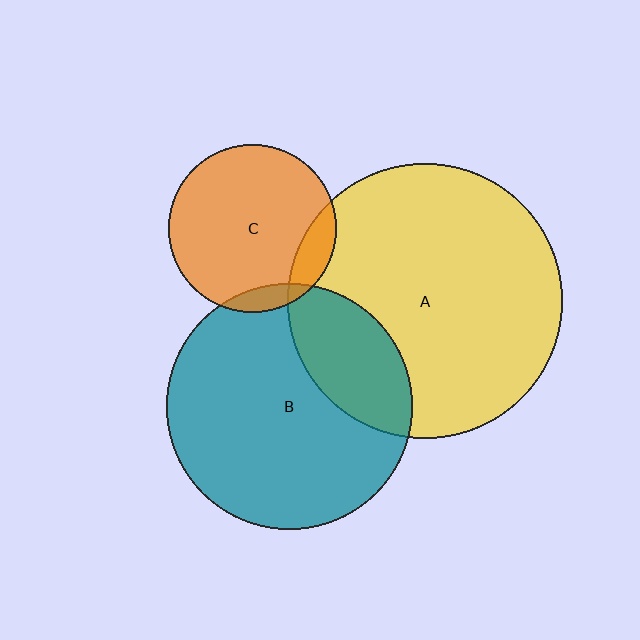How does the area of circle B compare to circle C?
Approximately 2.2 times.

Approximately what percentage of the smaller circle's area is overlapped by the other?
Approximately 10%.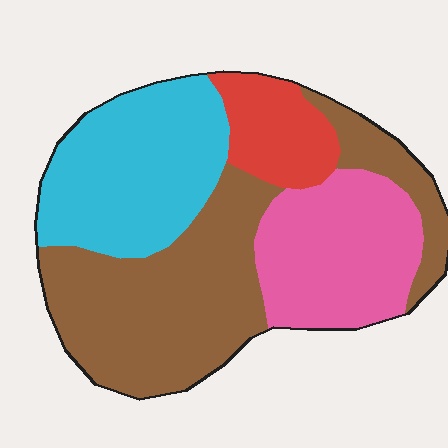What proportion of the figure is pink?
Pink takes up less than a quarter of the figure.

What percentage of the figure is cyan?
Cyan takes up about one quarter (1/4) of the figure.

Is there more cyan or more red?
Cyan.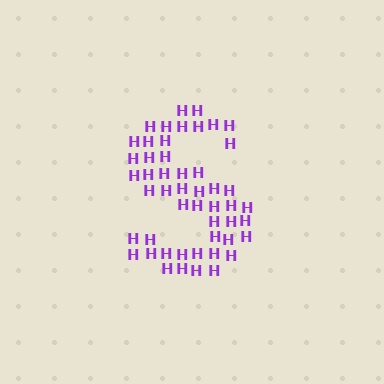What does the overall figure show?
The overall figure shows the letter S.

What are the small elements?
The small elements are letter H's.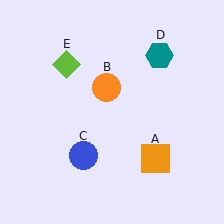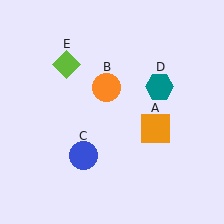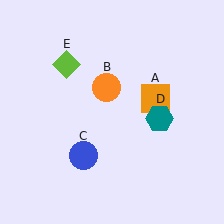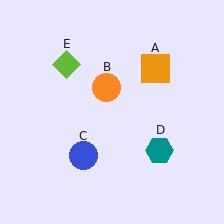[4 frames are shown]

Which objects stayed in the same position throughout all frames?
Orange circle (object B) and blue circle (object C) and lime diamond (object E) remained stationary.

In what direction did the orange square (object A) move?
The orange square (object A) moved up.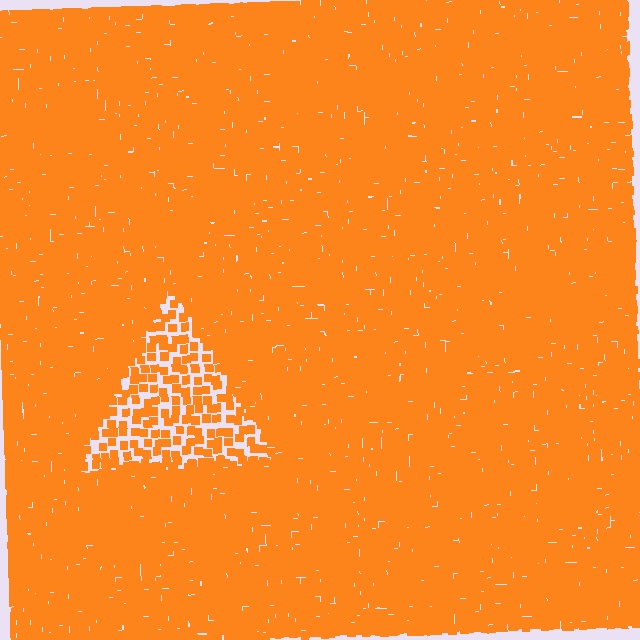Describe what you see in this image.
The image contains small orange elements arranged at two different densities. A triangle-shaped region is visible where the elements are less densely packed than the surrounding area.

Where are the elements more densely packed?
The elements are more densely packed outside the triangle boundary.